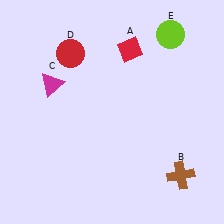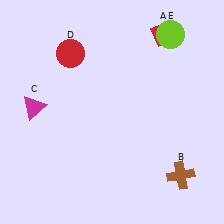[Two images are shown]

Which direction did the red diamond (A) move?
The red diamond (A) moved right.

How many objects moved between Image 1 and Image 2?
2 objects moved between the two images.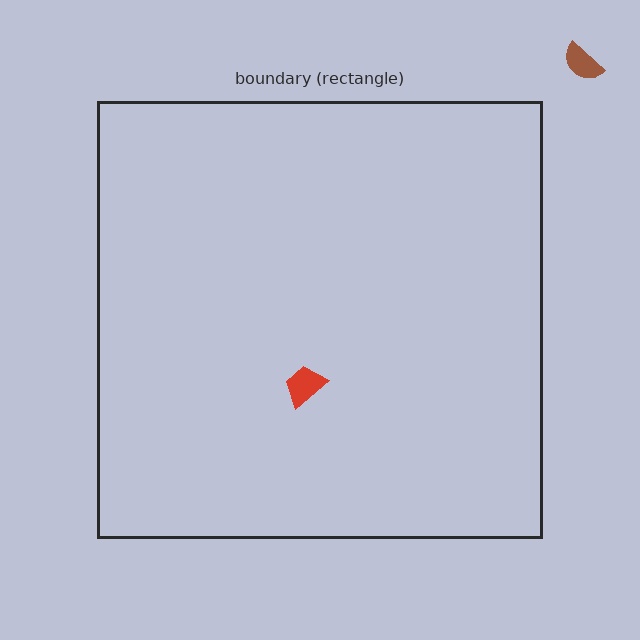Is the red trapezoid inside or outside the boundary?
Inside.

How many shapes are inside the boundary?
1 inside, 1 outside.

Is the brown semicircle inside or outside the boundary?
Outside.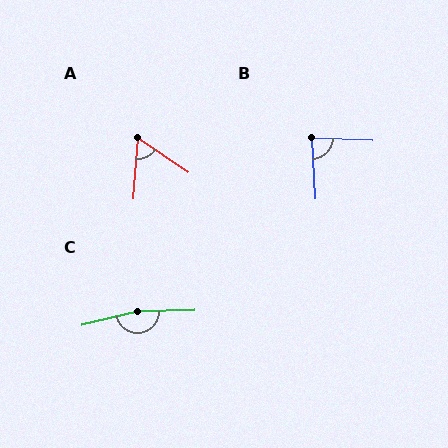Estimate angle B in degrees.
Approximately 85 degrees.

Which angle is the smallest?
A, at approximately 61 degrees.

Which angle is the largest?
C, at approximately 168 degrees.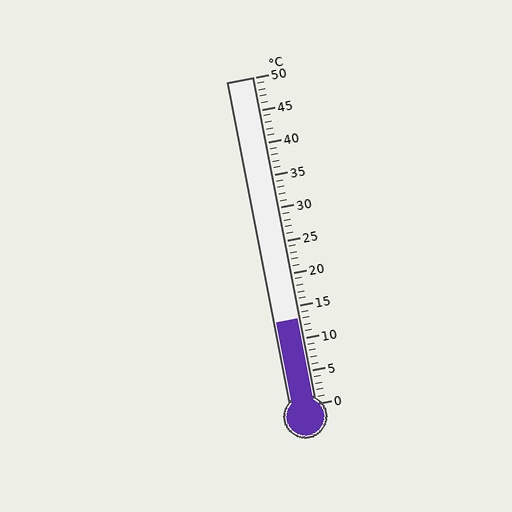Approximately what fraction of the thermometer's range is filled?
The thermometer is filled to approximately 25% of its range.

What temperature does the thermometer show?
The thermometer shows approximately 13°C.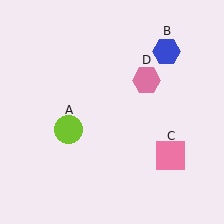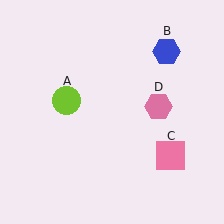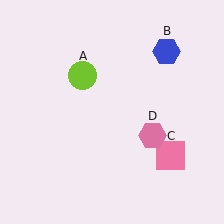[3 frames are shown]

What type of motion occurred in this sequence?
The lime circle (object A), pink hexagon (object D) rotated clockwise around the center of the scene.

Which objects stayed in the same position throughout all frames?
Blue hexagon (object B) and pink square (object C) remained stationary.